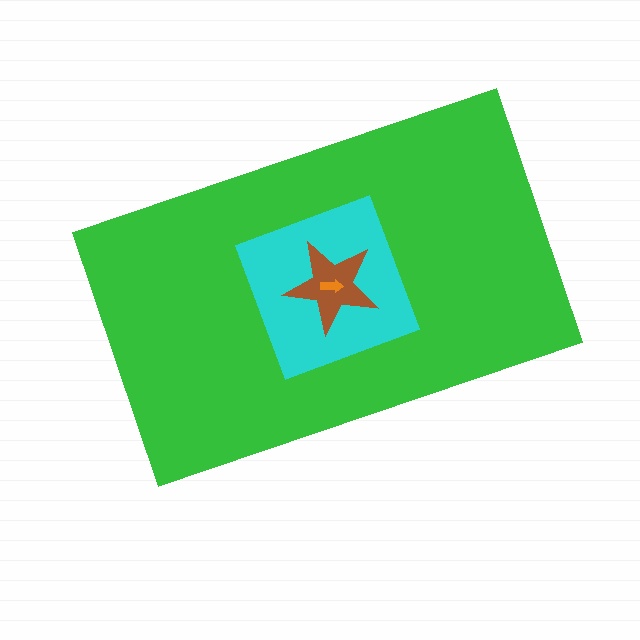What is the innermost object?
The orange arrow.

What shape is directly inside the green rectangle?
The cyan square.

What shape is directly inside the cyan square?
The brown star.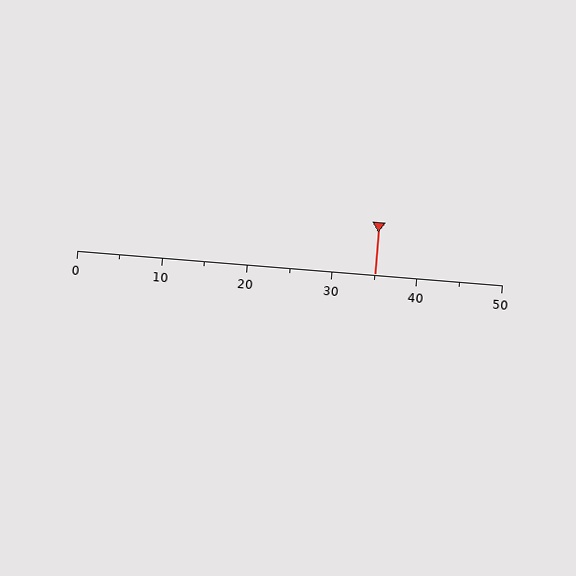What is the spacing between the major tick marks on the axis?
The major ticks are spaced 10 apart.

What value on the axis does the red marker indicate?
The marker indicates approximately 35.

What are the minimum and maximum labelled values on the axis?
The axis runs from 0 to 50.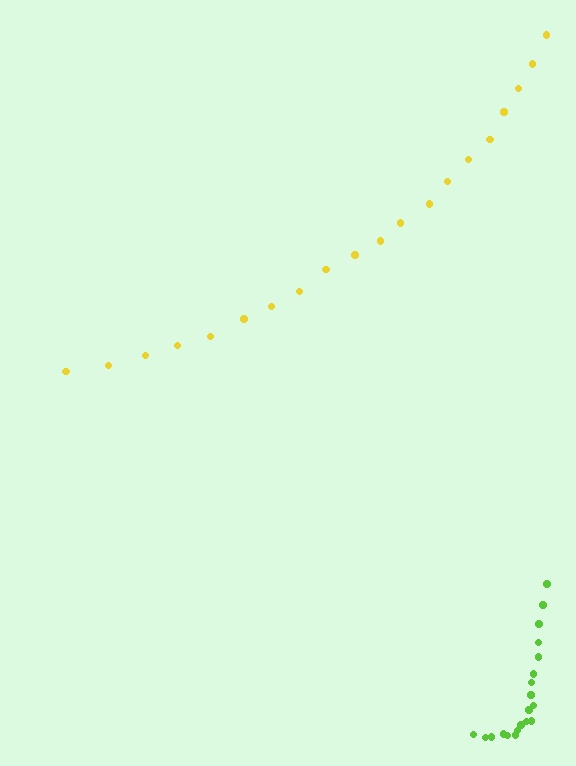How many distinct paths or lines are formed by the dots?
There are 2 distinct paths.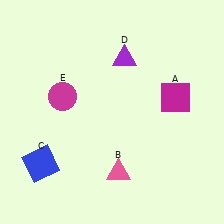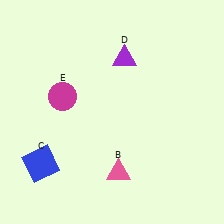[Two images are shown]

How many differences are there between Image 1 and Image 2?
There is 1 difference between the two images.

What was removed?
The magenta square (A) was removed in Image 2.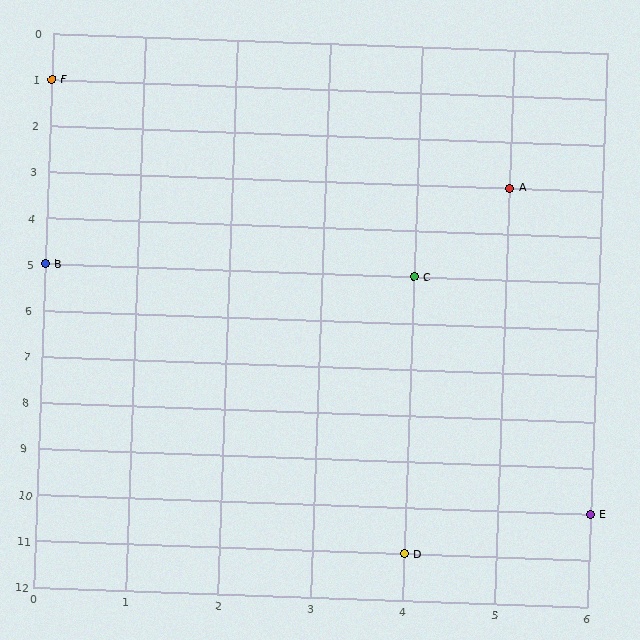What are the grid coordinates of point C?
Point C is at grid coordinates (4, 5).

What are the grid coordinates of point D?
Point D is at grid coordinates (4, 11).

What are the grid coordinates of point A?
Point A is at grid coordinates (5, 3).